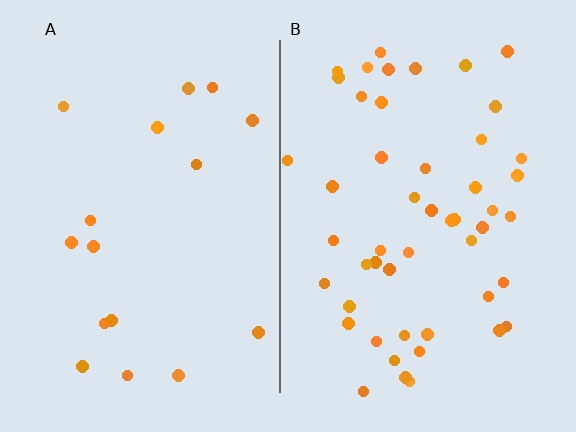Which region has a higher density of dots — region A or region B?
B (the right).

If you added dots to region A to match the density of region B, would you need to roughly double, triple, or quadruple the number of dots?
Approximately triple.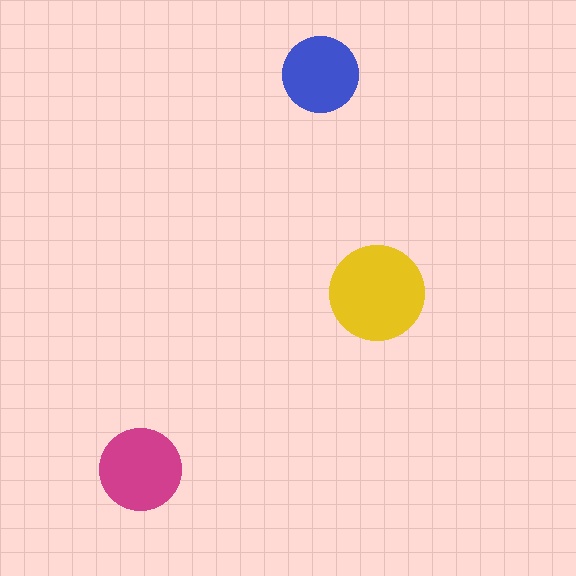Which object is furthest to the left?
The magenta circle is leftmost.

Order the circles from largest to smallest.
the yellow one, the magenta one, the blue one.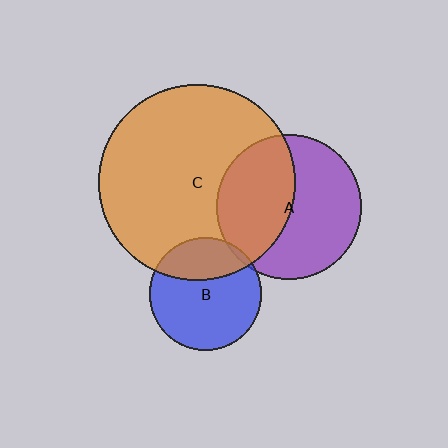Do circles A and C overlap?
Yes.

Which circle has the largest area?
Circle C (orange).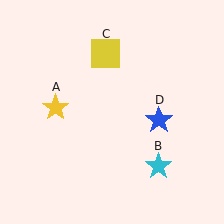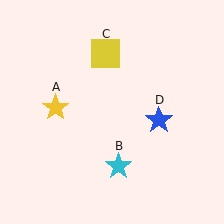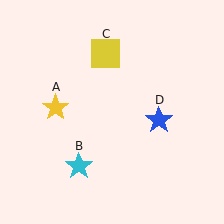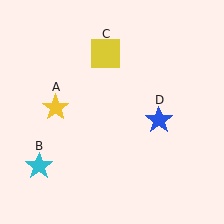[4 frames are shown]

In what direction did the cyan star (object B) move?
The cyan star (object B) moved left.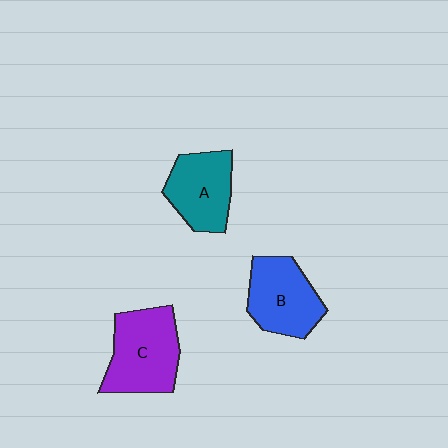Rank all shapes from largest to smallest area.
From largest to smallest: C (purple), B (blue), A (teal).